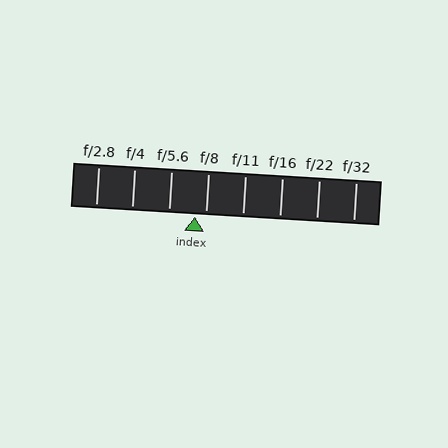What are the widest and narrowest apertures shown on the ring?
The widest aperture shown is f/2.8 and the narrowest is f/32.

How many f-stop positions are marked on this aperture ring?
There are 8 f-stop positions marked.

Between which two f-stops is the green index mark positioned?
The index mark is between f/5.6 and f/8.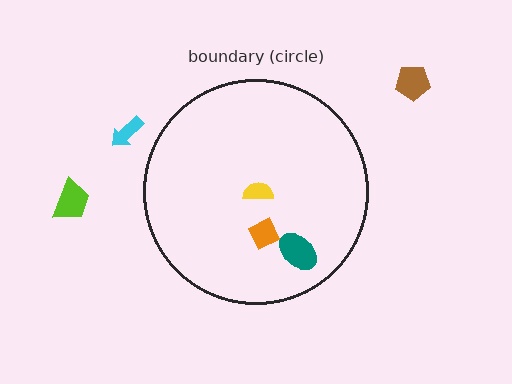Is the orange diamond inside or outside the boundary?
Inside.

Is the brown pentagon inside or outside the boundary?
Outside.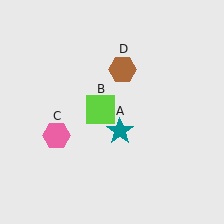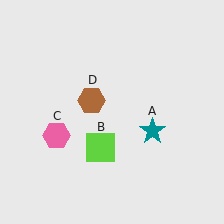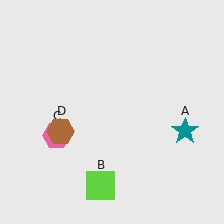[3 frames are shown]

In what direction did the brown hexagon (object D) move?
The brown hexagon (object D) moved down and to the left.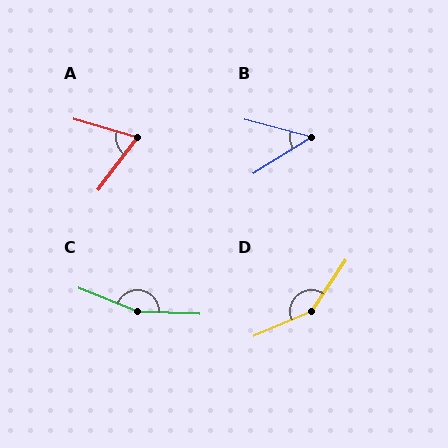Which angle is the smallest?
B, at approximately 47 degrees.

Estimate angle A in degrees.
Approximately 69 degrees.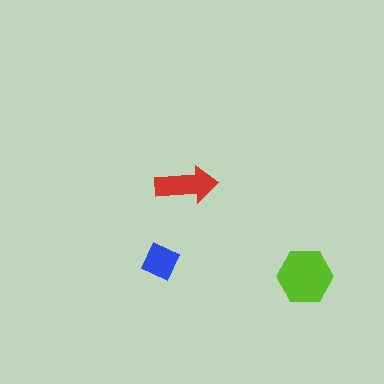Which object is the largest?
The lime hexagon.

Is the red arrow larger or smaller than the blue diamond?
Larger.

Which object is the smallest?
The blue diamond.